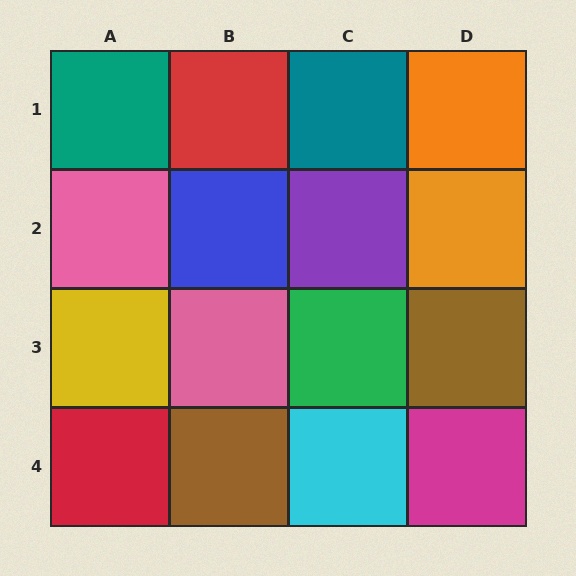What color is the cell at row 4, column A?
Red.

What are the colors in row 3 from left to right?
Yellow, pink, green, brown.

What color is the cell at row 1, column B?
Red.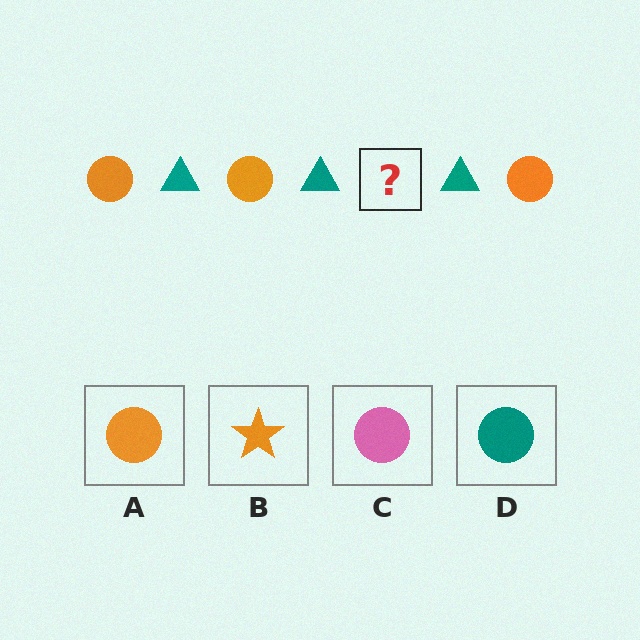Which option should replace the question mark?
Option A.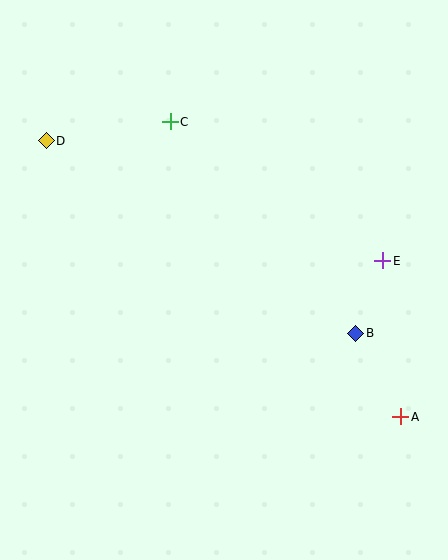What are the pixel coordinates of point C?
Point C is at (170, 122).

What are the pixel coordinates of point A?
Point A is at (401, 417).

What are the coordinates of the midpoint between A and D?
The midpoint between A and D is at (223, 279).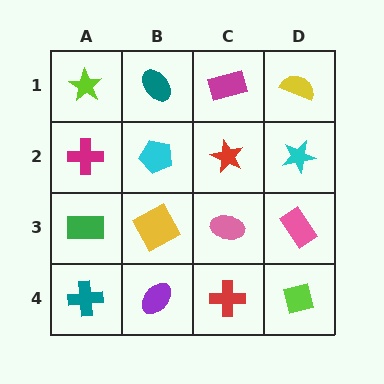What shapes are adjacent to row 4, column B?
A yellow square (row 3, column B), a teal cross (row 4, column A), a red cross (row 4, column C).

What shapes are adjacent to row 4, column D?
A pink rectangle (row 3, column D), a red cross (row 4, column C).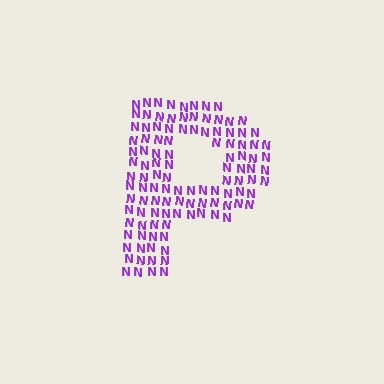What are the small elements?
The small elements are letter N's.